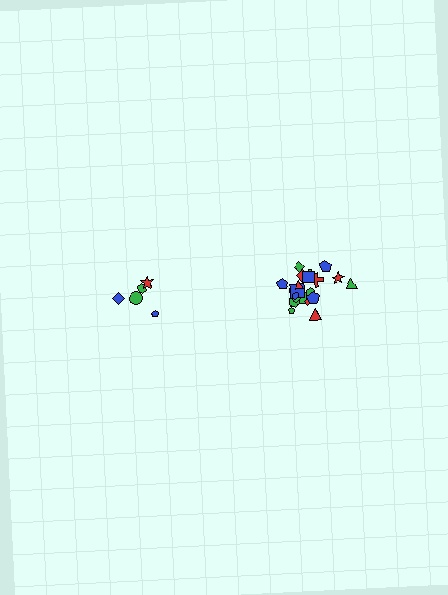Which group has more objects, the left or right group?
The right group.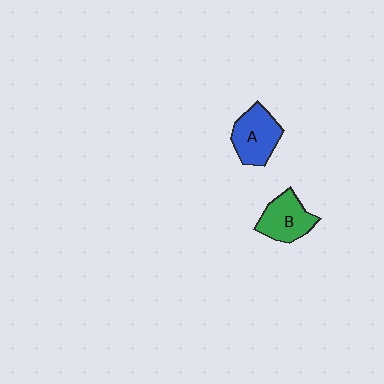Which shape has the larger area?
Shape A (blue).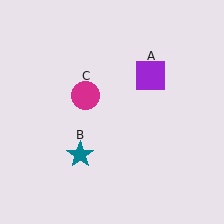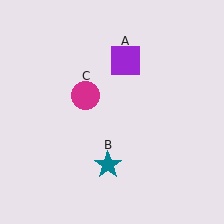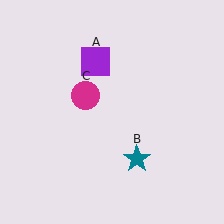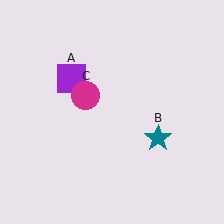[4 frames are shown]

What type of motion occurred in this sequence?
The purple square (object A), teal star (object B) rotated counterclockwise around the center of the scene.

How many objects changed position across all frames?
2 objects changed position: purple square (object A), teal star (object B).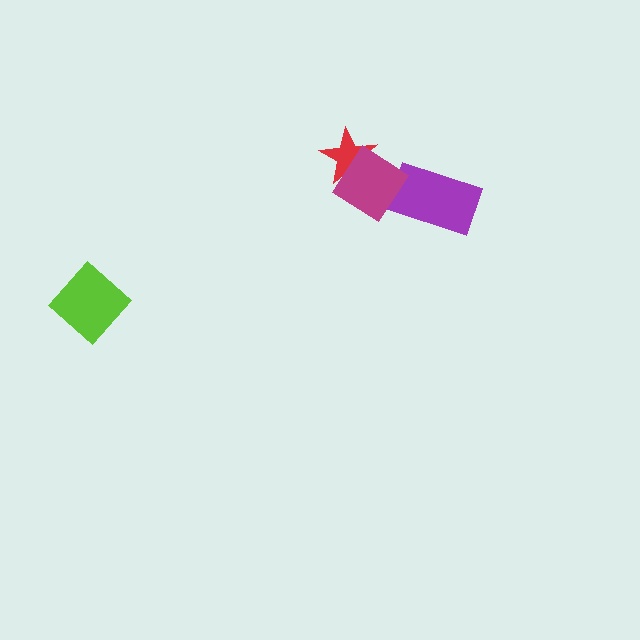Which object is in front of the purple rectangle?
The magenta diamond is in front of the purple rectangle.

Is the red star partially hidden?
Yes, it is partially covered by another shape.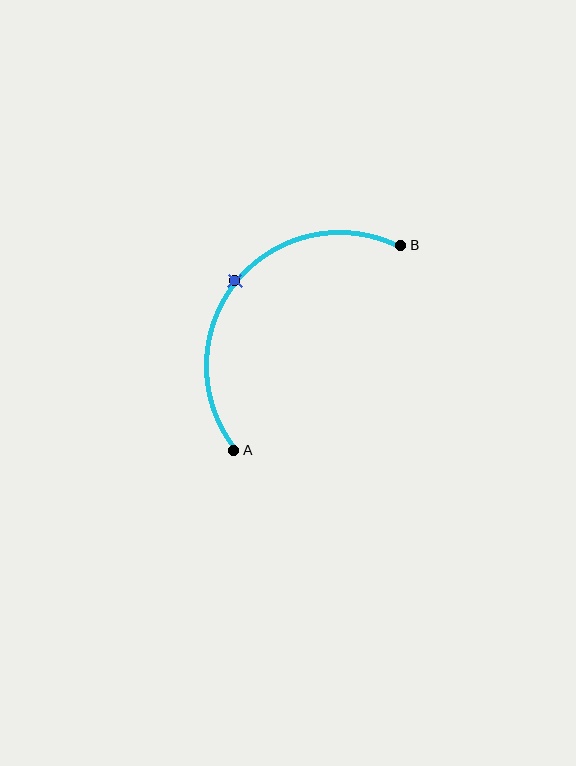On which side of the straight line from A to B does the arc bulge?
The arc bulges above and to the left of the straight line connecting A and B.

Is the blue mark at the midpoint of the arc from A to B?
Yes. The blue mark lies on the arc at equal arc-length from both A and B — it is the arc midpoint.